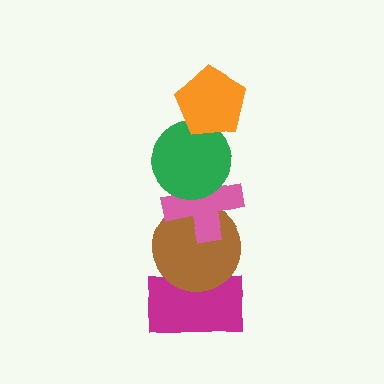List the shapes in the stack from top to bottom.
From top to bottom: the orange pentagon, the green circle, the pink cross, the brown circle, the magenta rectangle.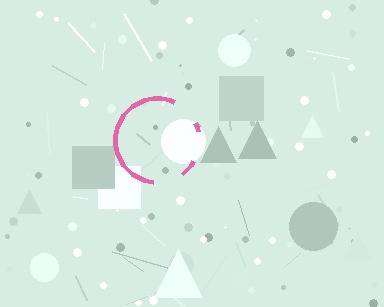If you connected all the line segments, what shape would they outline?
They would outline a circle.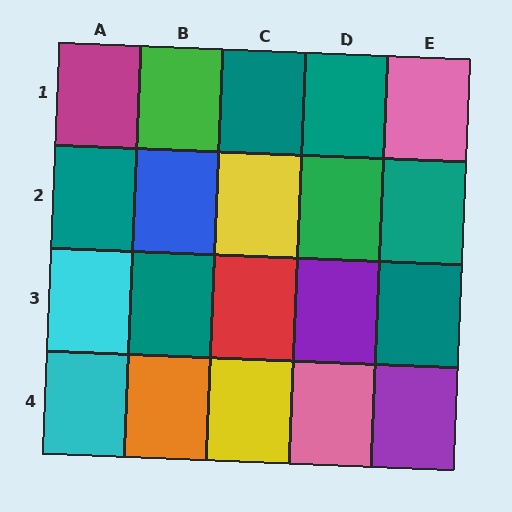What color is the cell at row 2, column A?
Teal.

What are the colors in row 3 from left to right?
Cyan, teal, red, purple, teal.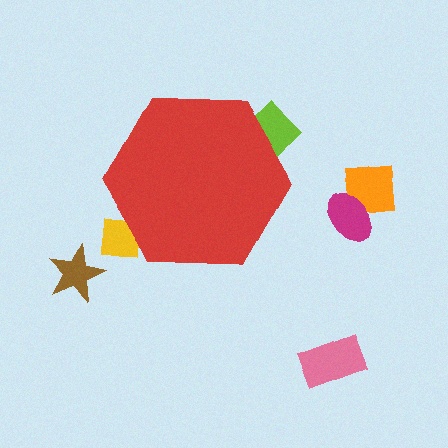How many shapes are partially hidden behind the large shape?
2 shapes are partially hidden.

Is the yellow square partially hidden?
Yes, the yellow square is partially hidden behind the red hexagon.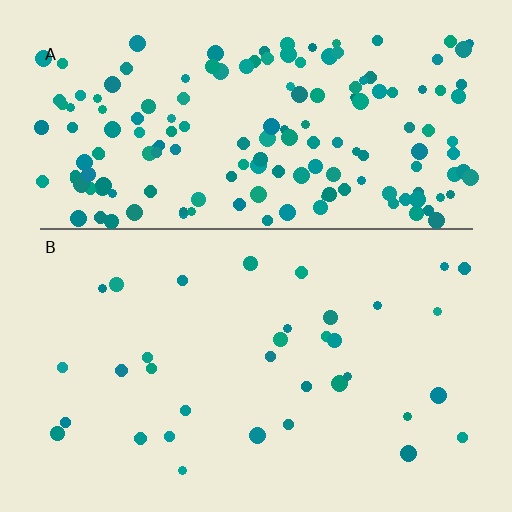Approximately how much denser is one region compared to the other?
Approximately 4.8× — region A over region B.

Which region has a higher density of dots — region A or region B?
A (the top).